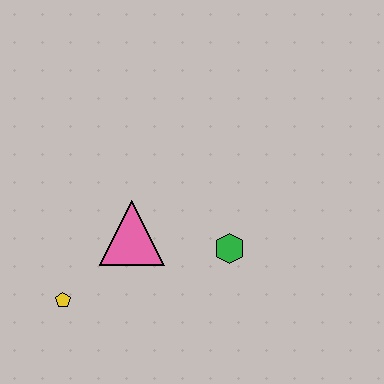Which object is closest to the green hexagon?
The pink triangle is closest to the green hexagon.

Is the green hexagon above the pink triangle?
No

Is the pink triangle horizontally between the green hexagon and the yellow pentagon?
Yes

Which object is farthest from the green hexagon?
The yellow pentagon is farthest from the green hexagon.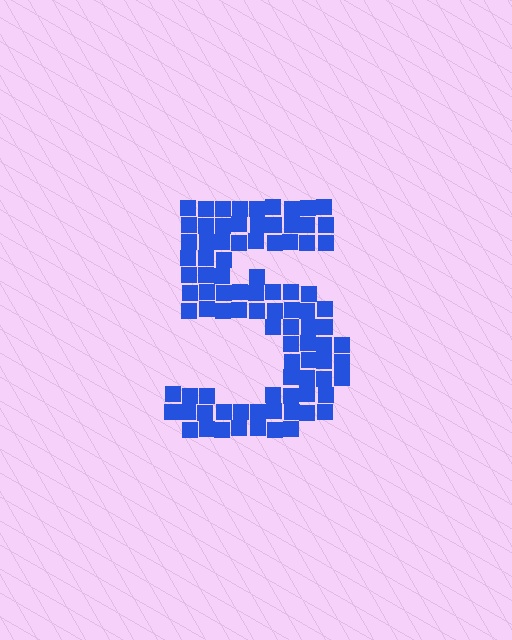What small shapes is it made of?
It is made of small squares.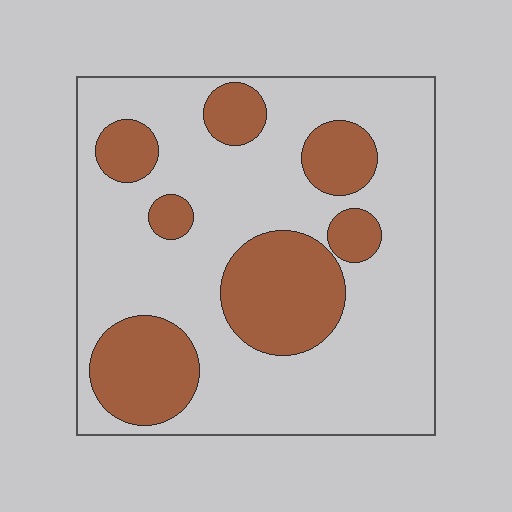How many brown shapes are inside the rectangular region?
7.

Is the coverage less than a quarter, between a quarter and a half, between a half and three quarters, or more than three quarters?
Between a quarter and a half.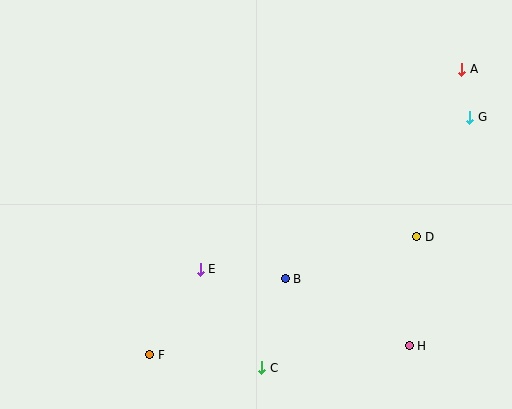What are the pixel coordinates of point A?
Point A is at (462, 69).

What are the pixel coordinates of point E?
Point E is at (200, 269).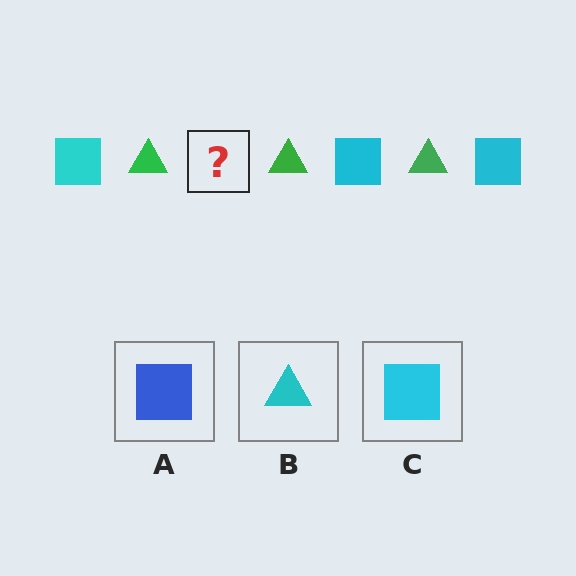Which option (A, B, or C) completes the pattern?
C.